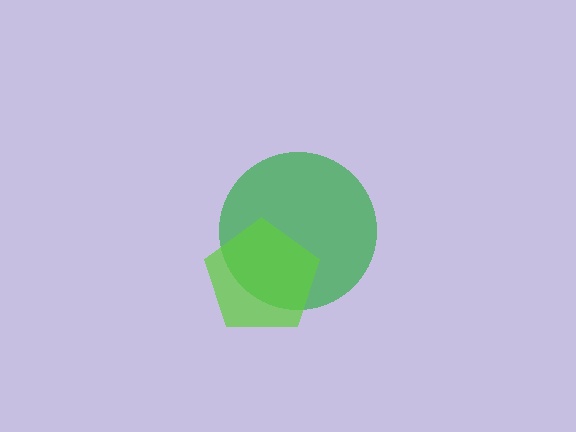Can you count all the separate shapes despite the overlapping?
Yes, there are 2 separate shapes.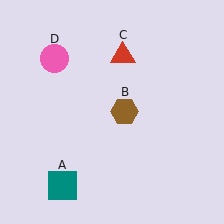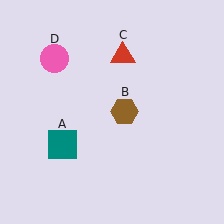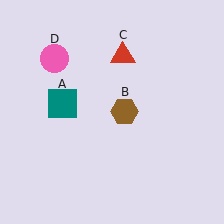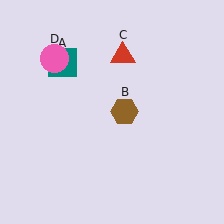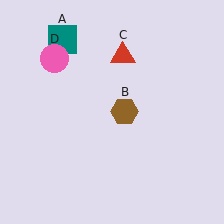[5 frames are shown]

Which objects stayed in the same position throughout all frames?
Brown hexagon (object B) and red triangle (object C) and pink circle (object D) remained stationary.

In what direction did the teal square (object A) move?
The teal square (object A) moved up.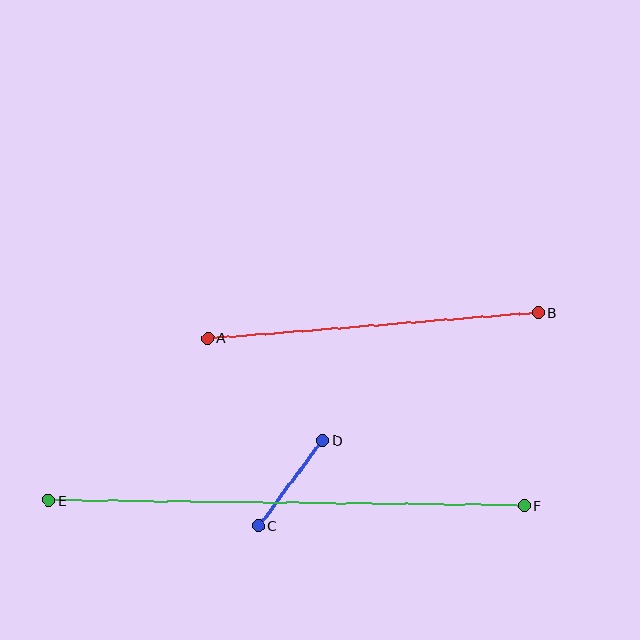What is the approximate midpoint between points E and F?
The midpoint is at approximately (286, 503) pixels.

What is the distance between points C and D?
The distance is approximately 107 pixels.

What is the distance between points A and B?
The distance is approximately 332 pixels.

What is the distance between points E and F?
The distance is approximately 475 pixels.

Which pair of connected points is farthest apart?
Points E and F are farthest apart.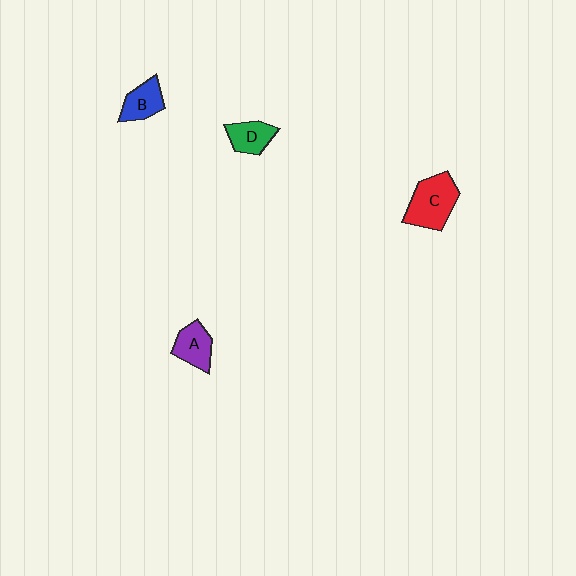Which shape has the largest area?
Shape C (red).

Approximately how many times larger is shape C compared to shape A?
Approximately 1.6 times.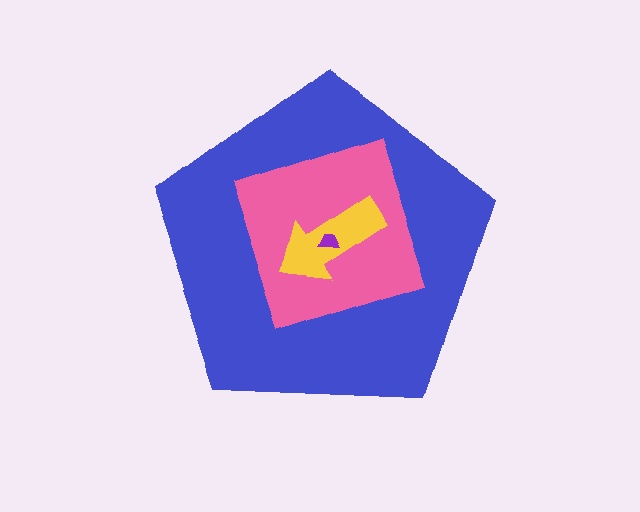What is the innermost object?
The purple trapezoid.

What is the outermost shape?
The blue pentagon.